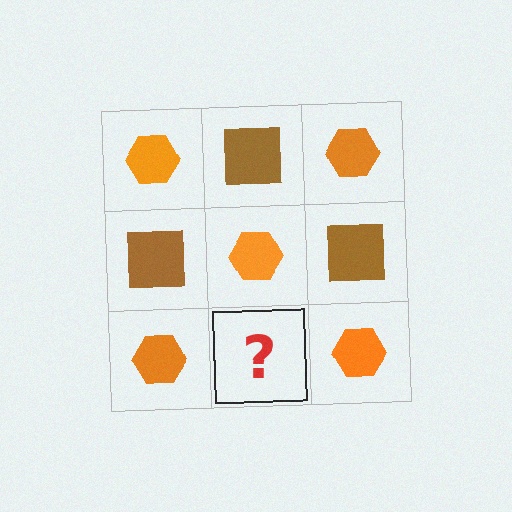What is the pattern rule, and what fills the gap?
The rule is that it alternates orange hexagon and brown square in a checkerboard pattern. The gap should be filled with a brown square.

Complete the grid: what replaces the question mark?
The question mark should be replaced with a brown square.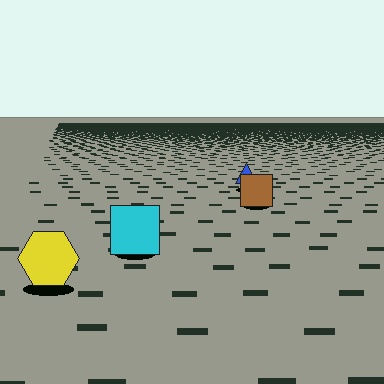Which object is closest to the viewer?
The yellow hexagon is closest. The texture marks near it are larger and more spread out.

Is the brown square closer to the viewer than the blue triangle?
Yes. The brown square is closer — you can tell from the texture gradient: the ground texture is coarser near it.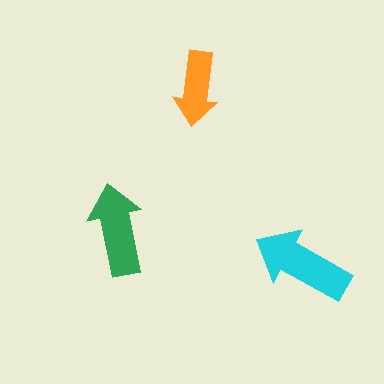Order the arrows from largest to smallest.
the cyan one, the green one, the orange one.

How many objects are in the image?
There are 3 objects in the image.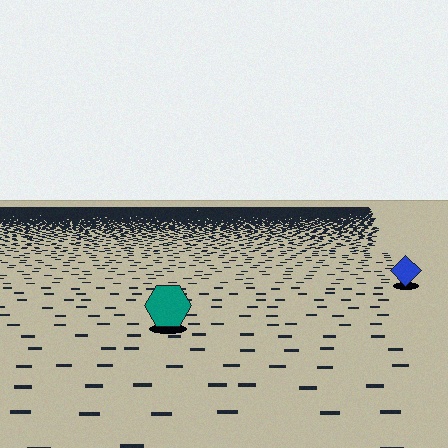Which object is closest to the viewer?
The teal hexagon is closest. The texture marks near it are larger and more spread out.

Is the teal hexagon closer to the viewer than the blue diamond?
Yes. The teal hexagon is closer — you can tell from the texture gradient: the ground texture is coarser near it.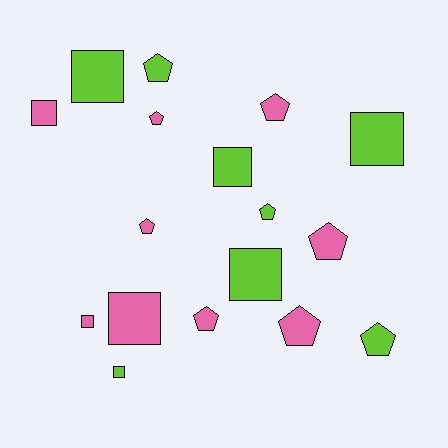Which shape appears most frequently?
Pentagon, with 9 objects.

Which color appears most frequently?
Pink, with 9 objects.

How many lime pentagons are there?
There are 3 lime pentagons.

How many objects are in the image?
There are 17 objects.